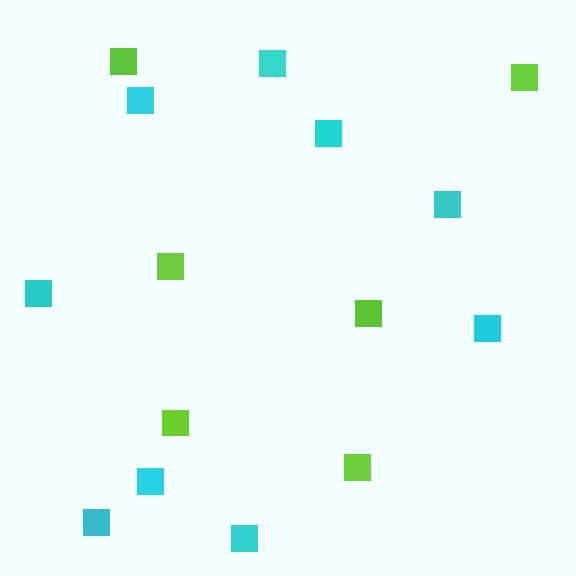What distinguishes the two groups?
There are 2 groups: one group of lime squares (6) and one group of cyan squares (9).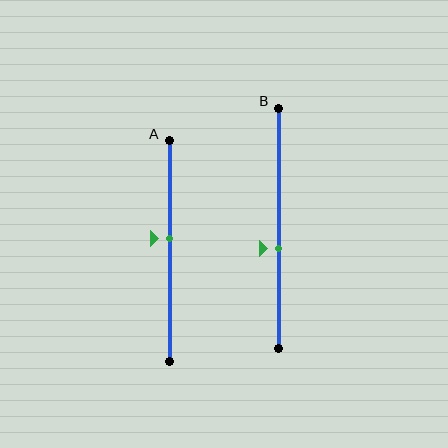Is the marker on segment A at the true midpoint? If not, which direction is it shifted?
No, the marker on segment A is shifted upward by about 6% of the segment length.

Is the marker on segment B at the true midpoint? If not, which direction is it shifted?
No, the marker on segment B is shifted downward by about 8% of the segment length.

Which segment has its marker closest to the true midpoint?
Segment A has its marker closest to the true midpoint.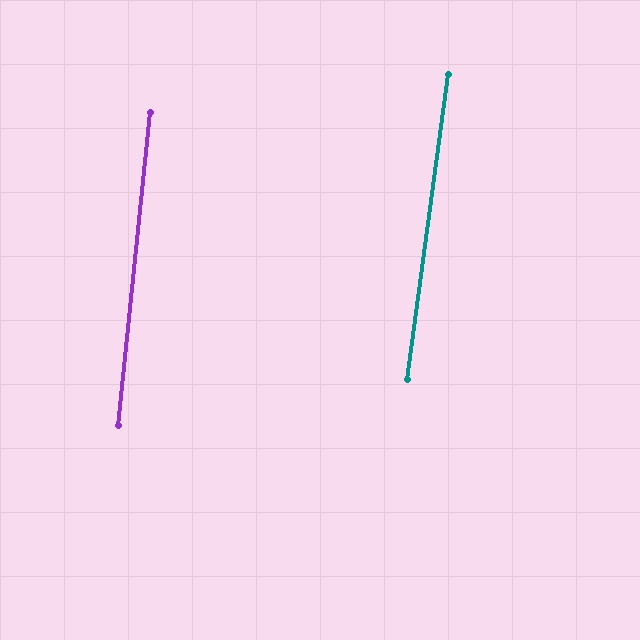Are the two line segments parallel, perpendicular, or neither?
Parallel — their directions differ by only 1.7°.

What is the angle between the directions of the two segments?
Approximately 2 degrees.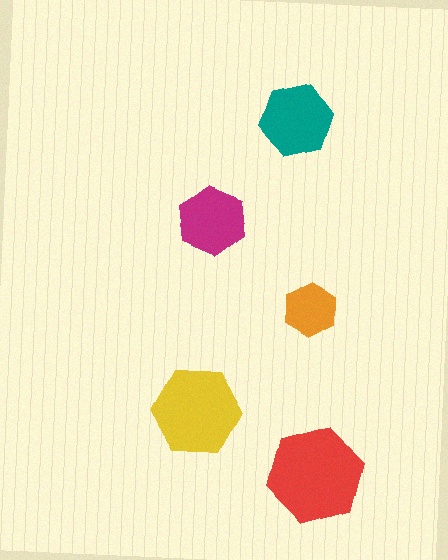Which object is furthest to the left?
The yellow hexagon is leftmost.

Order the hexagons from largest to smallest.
the red one, the yellow one, the teal one, the magenta one, the orange one.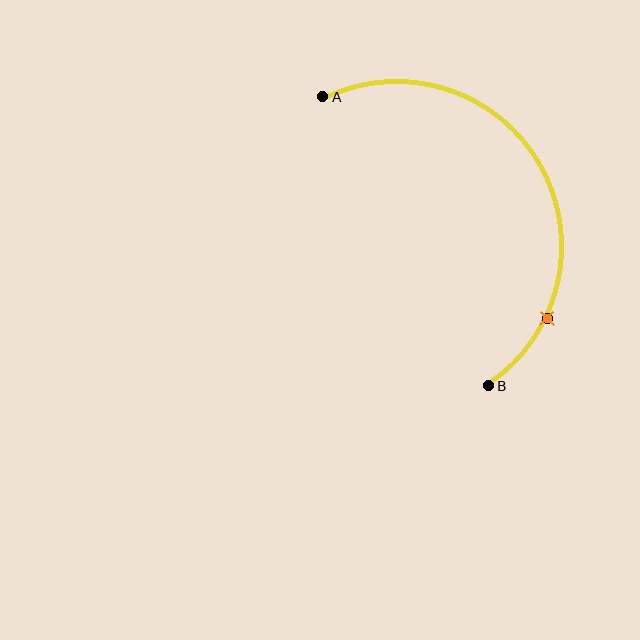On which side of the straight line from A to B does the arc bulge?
The arc bulges to the right of the straight line connecting A and B.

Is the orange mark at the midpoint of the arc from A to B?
No. The orange mark lies on the arc but is closer to endpoint B. The arc midpoint would be at the point on the curve equidistant along the arc from both A and B.